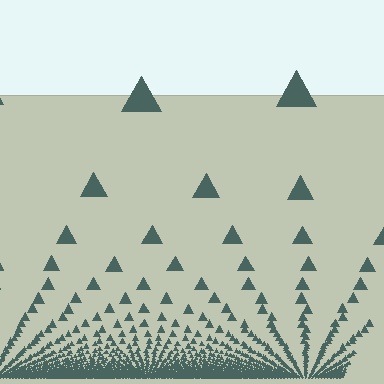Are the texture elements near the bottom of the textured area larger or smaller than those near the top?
Smaller. The gradient is inverted — elements near the bottom are smaller and denser.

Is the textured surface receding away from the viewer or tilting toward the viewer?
The surface appears to tilt toward the viewer. Texture elements get larger and sparser toward the top.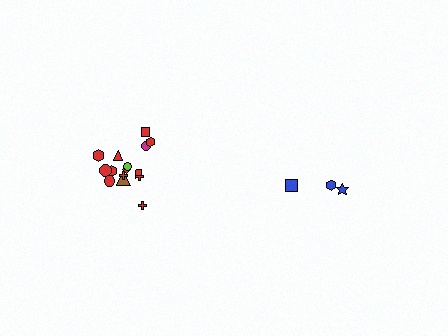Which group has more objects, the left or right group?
The left group.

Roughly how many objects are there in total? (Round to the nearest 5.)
Roughly 20 objects in total.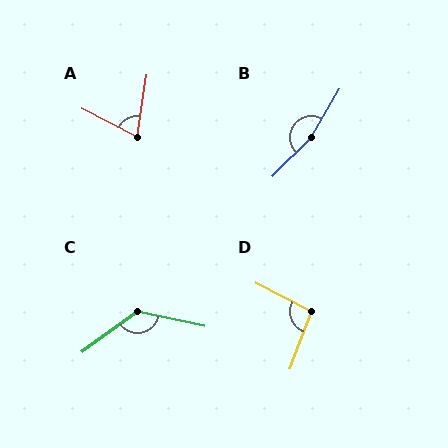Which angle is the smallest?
A, at approximately 71 degrees.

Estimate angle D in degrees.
Approximately 96 degrees.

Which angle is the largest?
B, at approximately 165 degrees.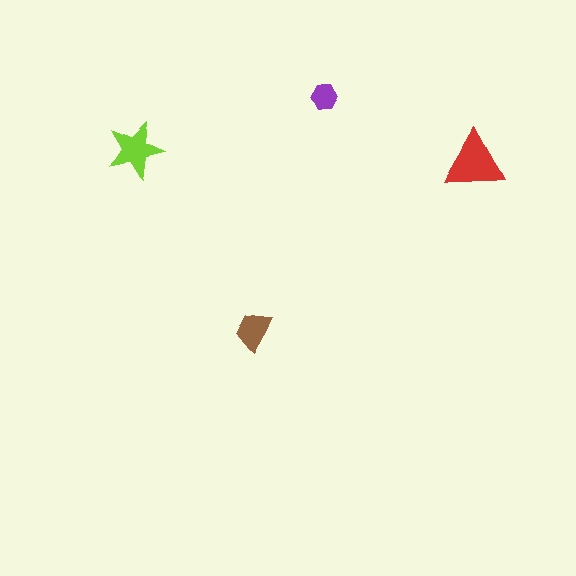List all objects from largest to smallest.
The red triangle, the lime star, the brown trapezoid, the purple hexagon.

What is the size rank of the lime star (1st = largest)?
2nd.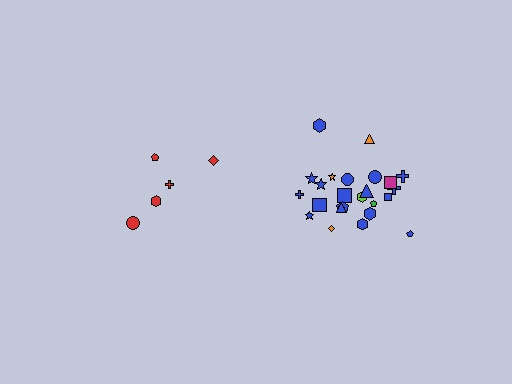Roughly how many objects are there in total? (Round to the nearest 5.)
Roughly 30 objects in total.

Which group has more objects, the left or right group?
The right group.